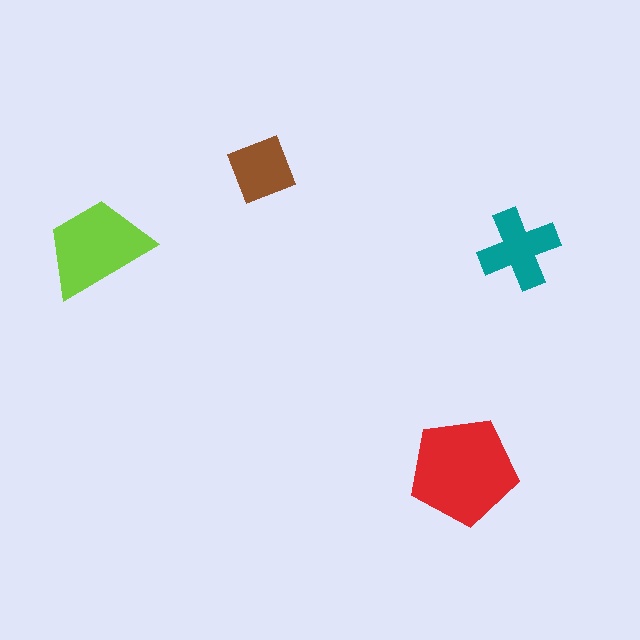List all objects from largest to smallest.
The red pentagon, the lime trapezoid, the teal cross, the brown diamond.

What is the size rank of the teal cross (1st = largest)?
3rd.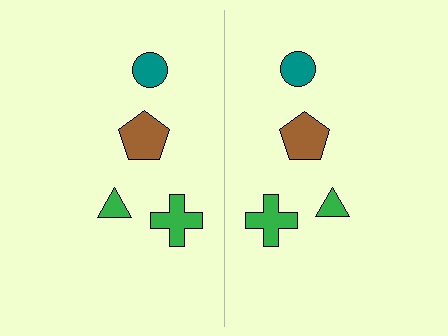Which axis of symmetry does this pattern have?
The pattern has a vertical axis of symmetry running through the center of the image.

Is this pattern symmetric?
Yes, this pattern has bilateral (reflection) symmetry.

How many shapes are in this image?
There are 8 shapes in this image.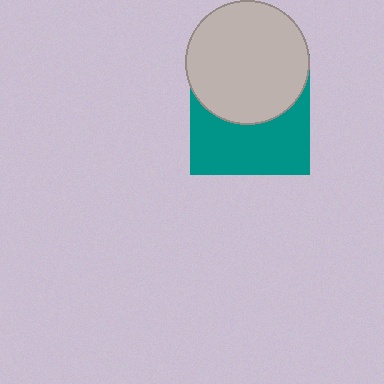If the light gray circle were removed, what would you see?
You would see the complete teal square.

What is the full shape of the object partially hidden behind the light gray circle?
The partially hidden object is a teal square.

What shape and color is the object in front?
The object in front is a light gray circle.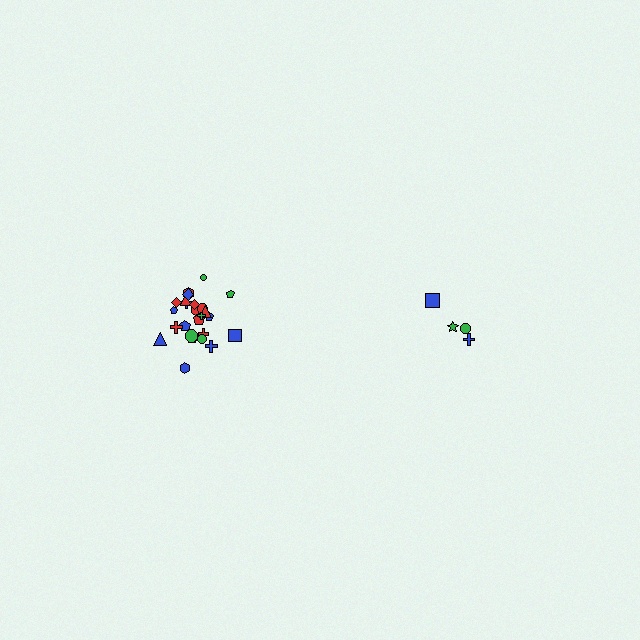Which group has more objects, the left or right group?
The left group.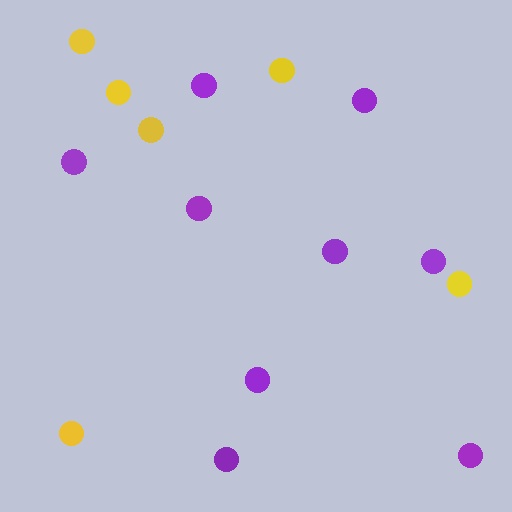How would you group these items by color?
There are 2 groups: one group of yellow circles (6) and one group of purple circles (9).